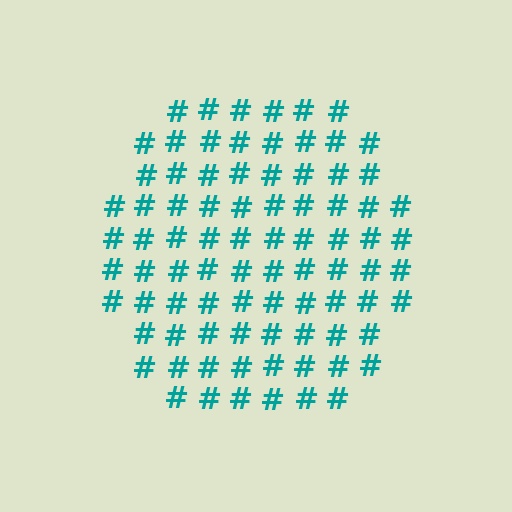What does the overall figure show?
The overall figure shows a hexagon.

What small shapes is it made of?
It is made of small hash symbols.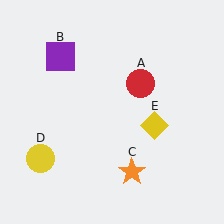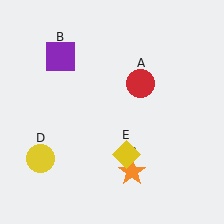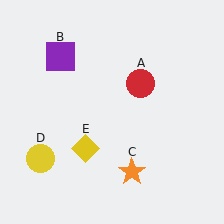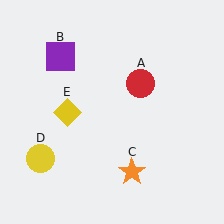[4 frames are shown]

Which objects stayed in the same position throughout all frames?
Red circle (object A) and purple square (object B) and orange star (object C) and yellow circle (object D) remained stationary.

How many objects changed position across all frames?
1 object changed position: yellow diamond (object E).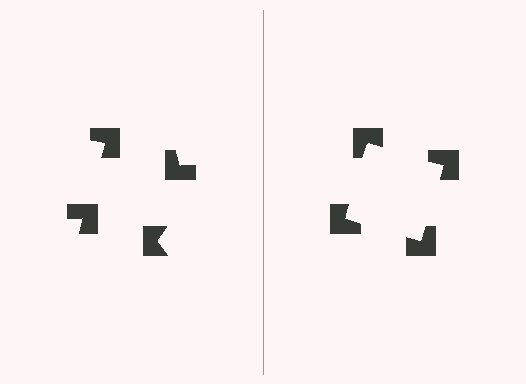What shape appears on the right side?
An illusory square.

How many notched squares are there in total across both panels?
8 — 4 on each side.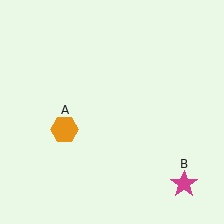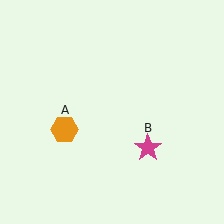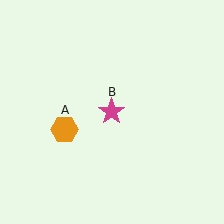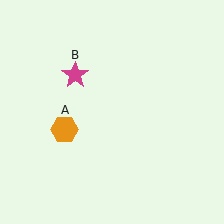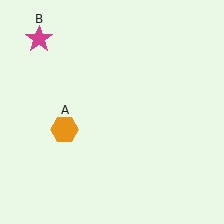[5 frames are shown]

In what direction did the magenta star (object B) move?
The magenta star (object B) moved up and to the left.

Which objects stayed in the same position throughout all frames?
Orange hexagon (object A) remained stationary.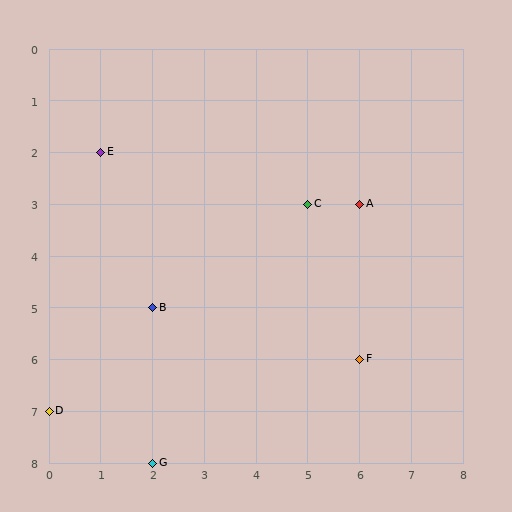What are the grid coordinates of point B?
Point B is at grid coordinates (2, 5).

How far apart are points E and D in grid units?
Points E and D are 1 column and 5 rows apart (about 5.1 grid units diagonally).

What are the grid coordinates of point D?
Point D is at grid coordinates (0, 7).